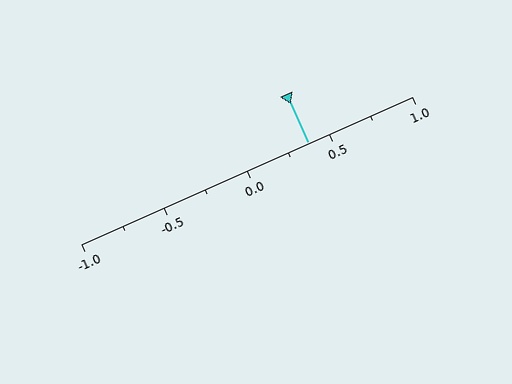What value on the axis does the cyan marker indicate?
The marker indicates approximately 0.38.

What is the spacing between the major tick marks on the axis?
The major ticks are spaced 0.5 apart.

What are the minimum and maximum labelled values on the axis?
The axis runs from -1.0 to 1.0.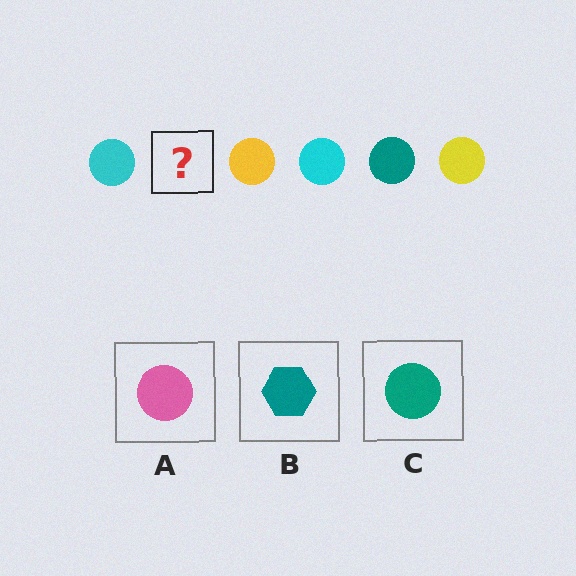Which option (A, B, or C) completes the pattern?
C.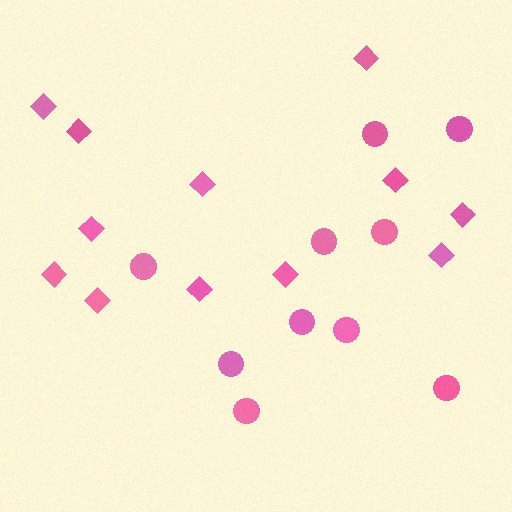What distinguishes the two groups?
There are 2 groups: one group of circles (10) and one group of diamonds (12).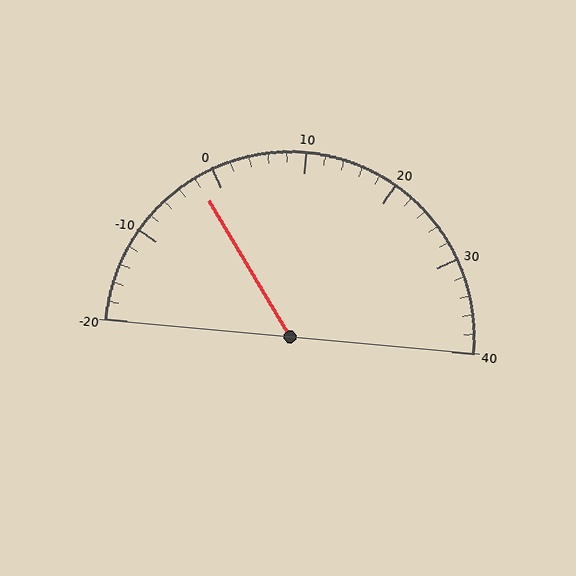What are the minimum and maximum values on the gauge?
The gauge ranges from -20 to 40.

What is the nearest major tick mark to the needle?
The nearest major tick mark is 0.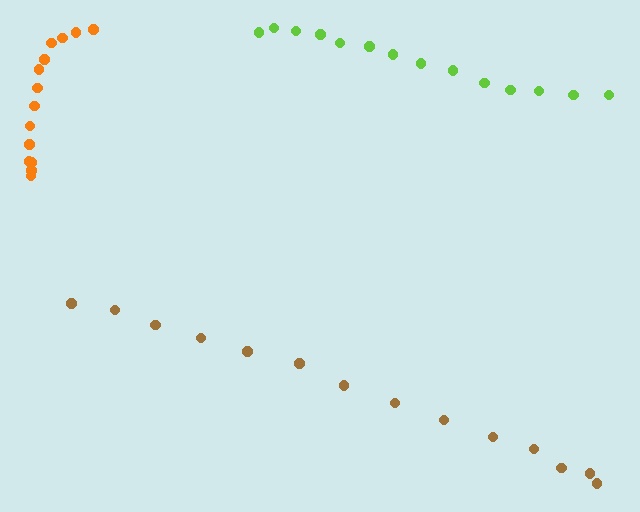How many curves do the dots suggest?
There are 3 distinct paths.